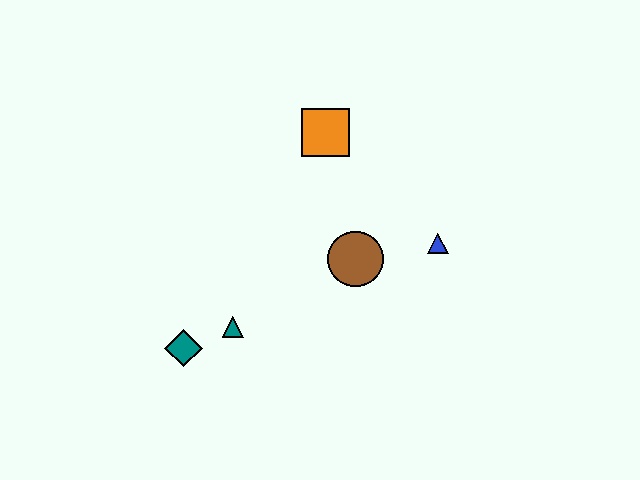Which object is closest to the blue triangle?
The brown circle is closest to the blue triangle.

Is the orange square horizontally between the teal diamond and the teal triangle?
No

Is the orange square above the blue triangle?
Yes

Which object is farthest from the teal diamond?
The blue triangle is farthest from the teal diamond.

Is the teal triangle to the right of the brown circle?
No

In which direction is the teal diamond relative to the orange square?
The teal diamond is below the orange square.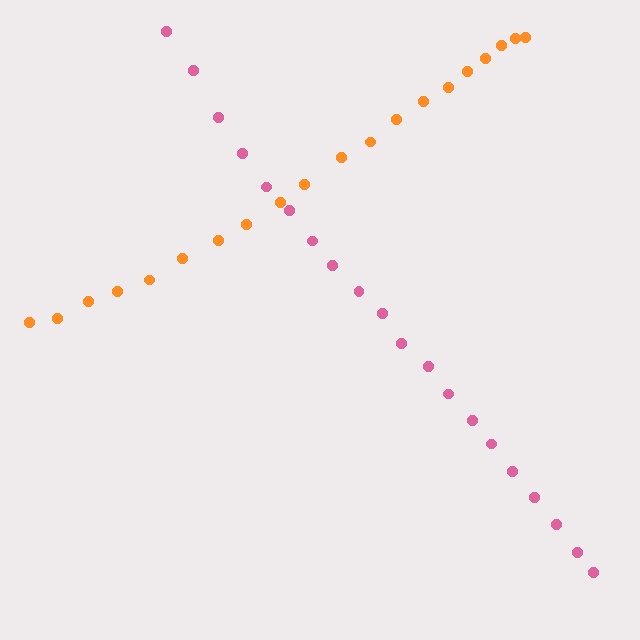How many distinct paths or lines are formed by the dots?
There are 2 distinct paths.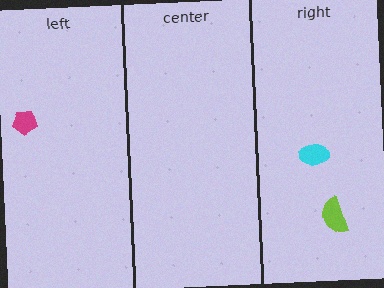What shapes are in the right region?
The cyan ellipse, the lime semicircle.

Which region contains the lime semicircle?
The right region.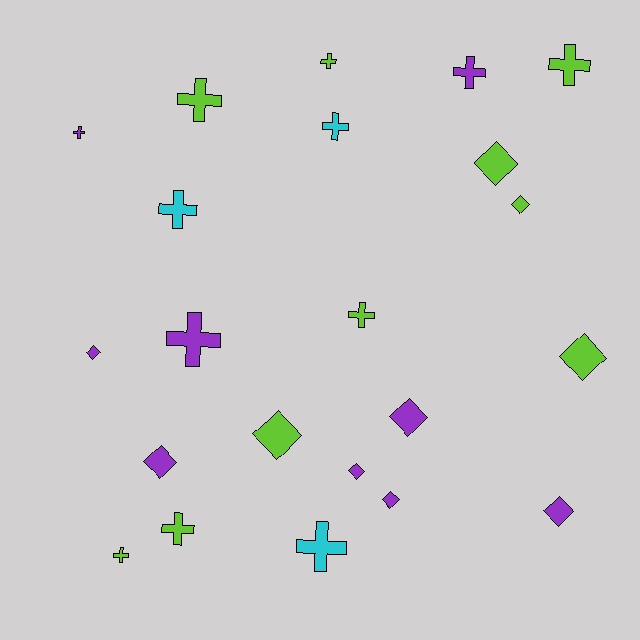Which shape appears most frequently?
Cross, with 12 objects.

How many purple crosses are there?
There are 3 purple crosses.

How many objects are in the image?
There are 22 objects.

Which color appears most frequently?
Lime, with 10 objects.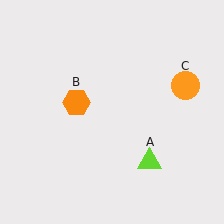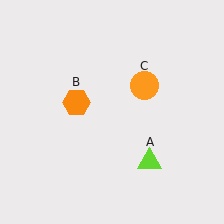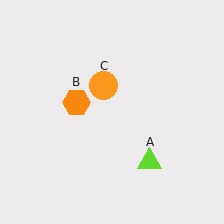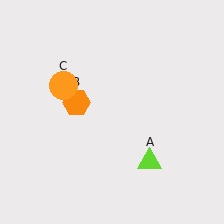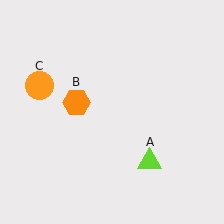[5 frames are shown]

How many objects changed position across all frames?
1 object changed position: orange circle (object C).